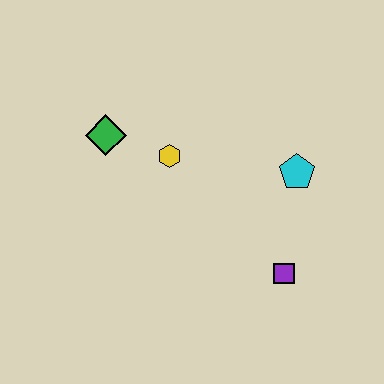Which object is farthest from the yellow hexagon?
The purple square is farthest from the yellow hexagon.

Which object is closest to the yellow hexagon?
The green diamond is closest to the yellow hexagon.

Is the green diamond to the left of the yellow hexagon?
Yes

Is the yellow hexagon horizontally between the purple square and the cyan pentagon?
No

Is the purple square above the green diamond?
No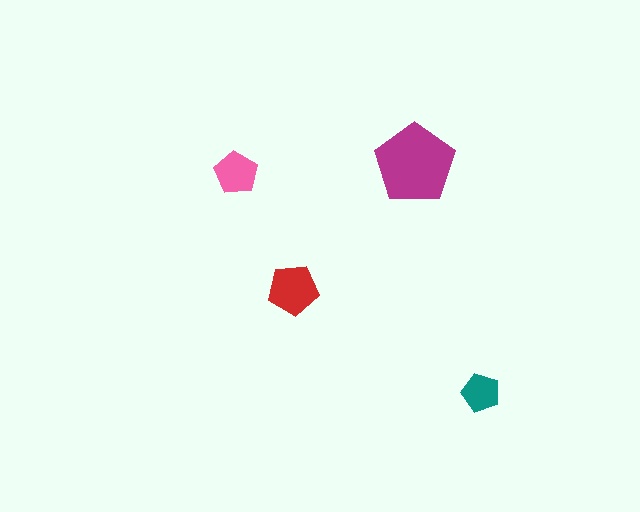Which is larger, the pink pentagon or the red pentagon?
The red one.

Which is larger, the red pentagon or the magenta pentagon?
The magenta one.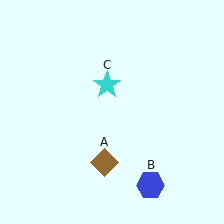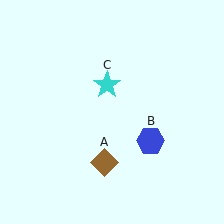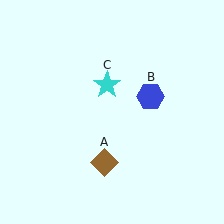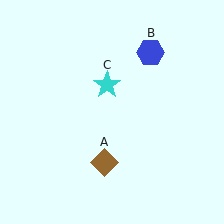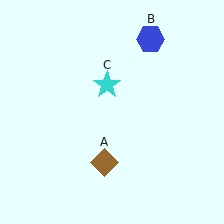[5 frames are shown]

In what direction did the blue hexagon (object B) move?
The blue hexagon (object B) moved up.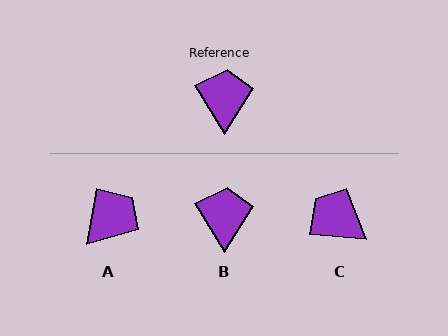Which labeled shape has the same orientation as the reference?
B.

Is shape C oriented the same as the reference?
No, it is off by about 54 degrees.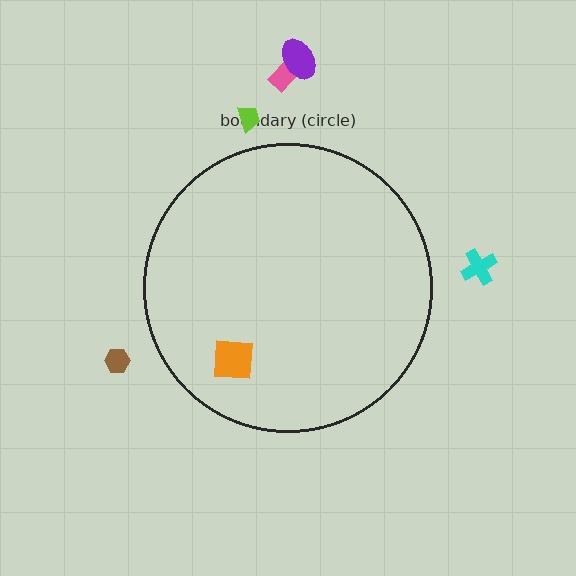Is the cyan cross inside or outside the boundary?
Outside.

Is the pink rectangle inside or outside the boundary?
Outside.